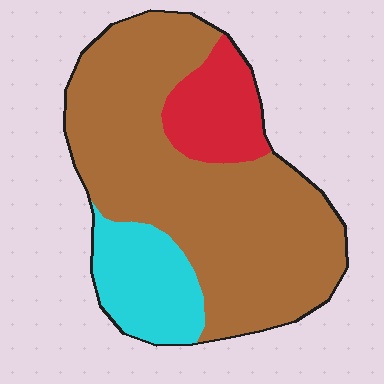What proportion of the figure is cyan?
Cyan takes up about one sixth (1/6) of the figure.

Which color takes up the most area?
Brown, at roughly 70%.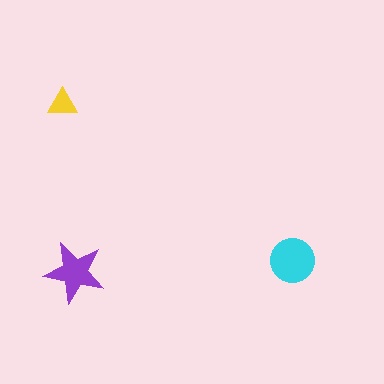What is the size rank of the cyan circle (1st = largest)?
1st.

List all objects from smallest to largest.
The yellow triangle, the purple star, the cyan circle.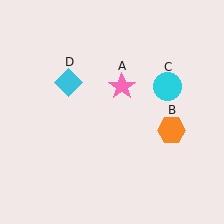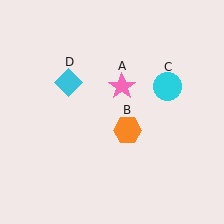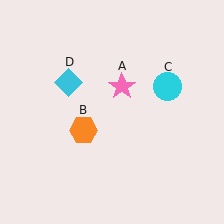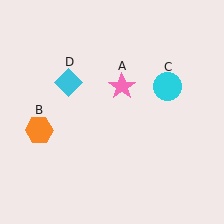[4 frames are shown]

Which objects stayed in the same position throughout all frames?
Pink star (object A) and cyan circle (object C) and cyan diamond (object D) remained stationary.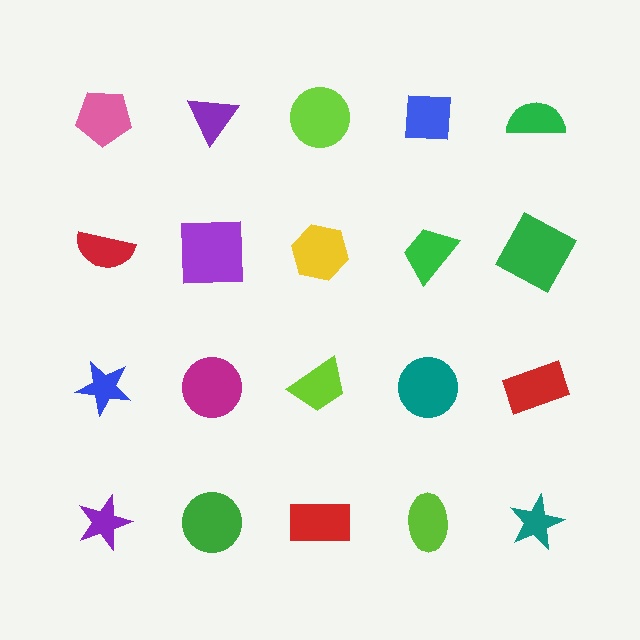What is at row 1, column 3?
A lime circle.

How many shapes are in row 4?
5 shapes.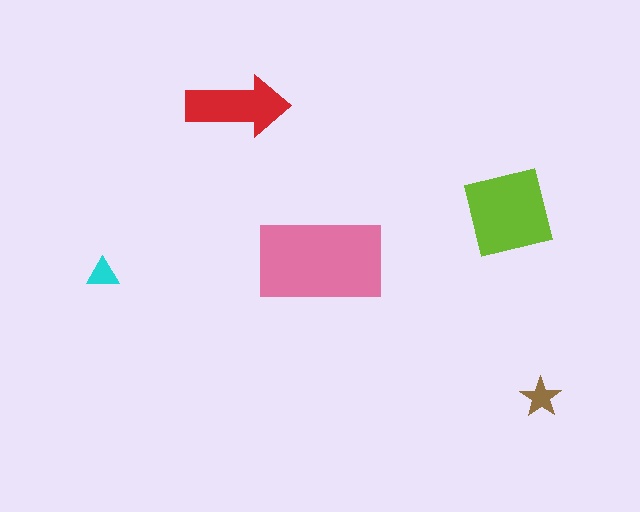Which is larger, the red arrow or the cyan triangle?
The red arrow.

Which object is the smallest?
The cyan triangle.